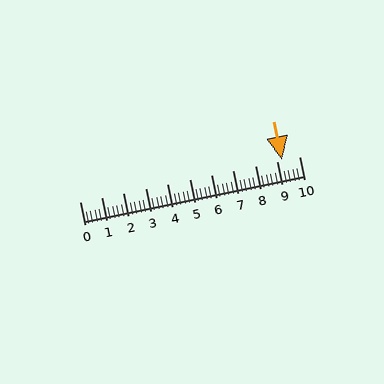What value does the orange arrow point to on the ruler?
The orange arrow points to approximately 9.2.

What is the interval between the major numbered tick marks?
The major tick marks are spaced 1 units apart.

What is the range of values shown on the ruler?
The ruler shows values from 0 to 10.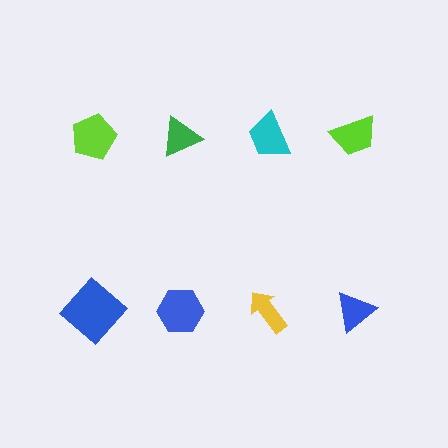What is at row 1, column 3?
A cyan trapezoid.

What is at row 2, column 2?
A blue hexagon.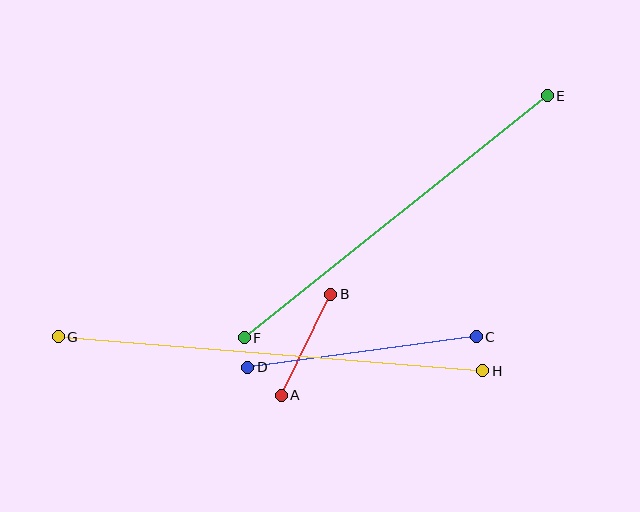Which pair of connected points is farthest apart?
Points G and H are farthest apart.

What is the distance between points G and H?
The distance is approximately 426 pixels.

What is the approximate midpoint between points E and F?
The midpoint is at approximately (396, 217) pixels.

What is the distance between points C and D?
The distance is approximately 231 pixels.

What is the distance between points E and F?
The distance is approximately 388 pixels.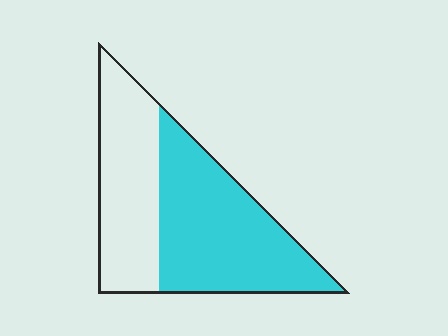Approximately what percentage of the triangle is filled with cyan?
Approximately 60%.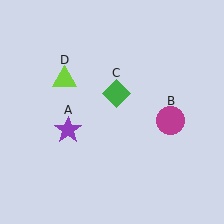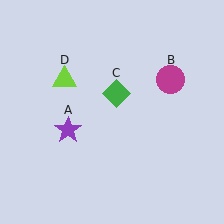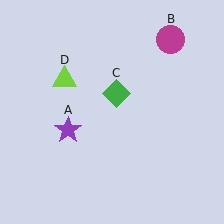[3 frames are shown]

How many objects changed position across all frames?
1 object changed position: magenta circle (object B).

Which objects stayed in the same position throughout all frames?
Purple star (object A) and green diamond (object C) and lime triangle (object D) remained stationary.